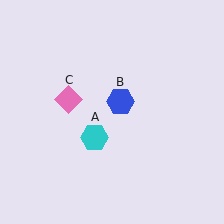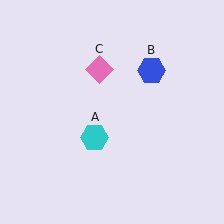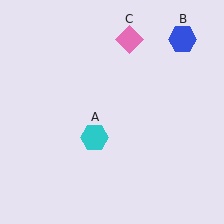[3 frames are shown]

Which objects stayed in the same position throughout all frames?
Cyan hexagon (object A) remained stationary.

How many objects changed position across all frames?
2 objects changed position: blue hexagon (object B), pink diamond (object C).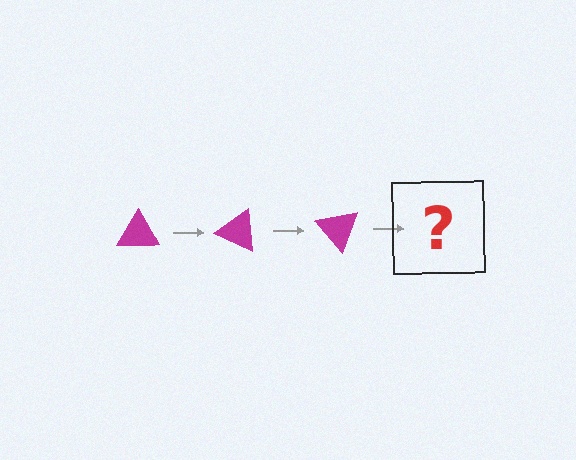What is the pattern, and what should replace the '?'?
The pattern is that the triangle rotates 25 degrees each step. The '?' should be a magenta triangle rotated 75 degrees.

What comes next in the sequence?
The next element should be a magenta triangle rotated 75 degrees.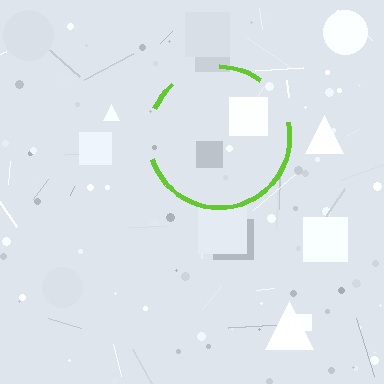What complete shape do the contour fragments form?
The contour fragments form a circle.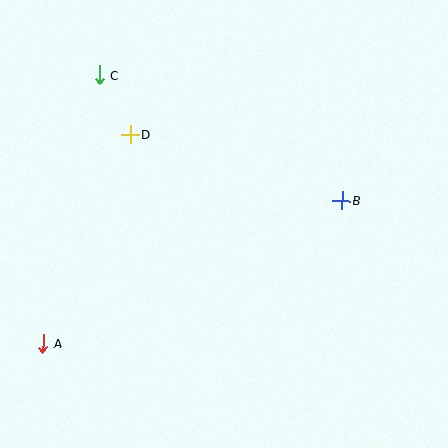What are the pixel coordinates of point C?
Point C is at (99, 75).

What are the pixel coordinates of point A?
Point A is at (43, 344).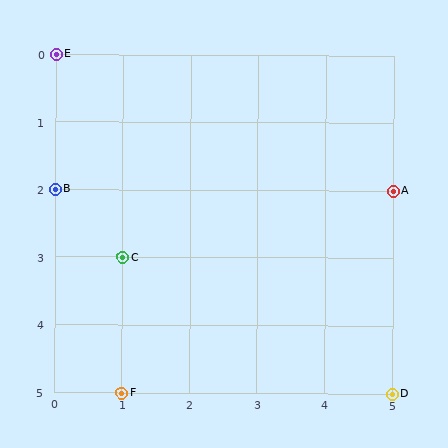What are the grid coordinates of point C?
Point C is at grid coordinates (1, 3).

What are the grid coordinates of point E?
Point E is at grid coordinates (0, 0).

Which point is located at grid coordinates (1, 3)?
Point C is at (1, 3).